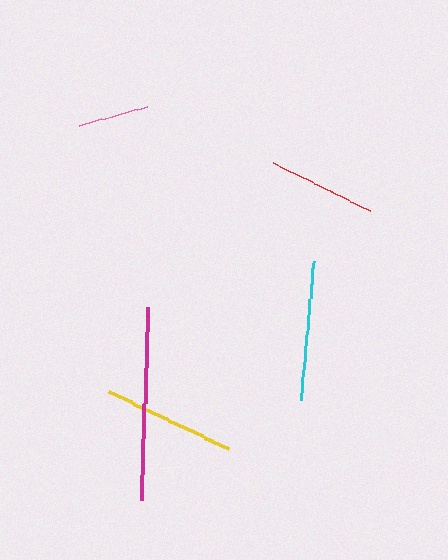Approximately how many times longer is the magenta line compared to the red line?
The magenta line is approximately 1.8 times the length of the red line.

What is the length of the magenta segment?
The magenta segment is approximately 193 pixels long.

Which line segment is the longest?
The magenta line is the longest at approximately 193 pixels.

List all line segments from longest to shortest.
From longest to shortest: magenta, cyan, yellow, red, pink.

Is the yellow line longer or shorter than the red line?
The yellow line is longer than the red line.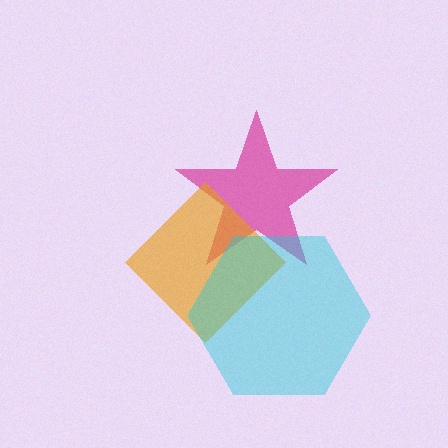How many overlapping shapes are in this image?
There are 3 overlapping shapes in the image.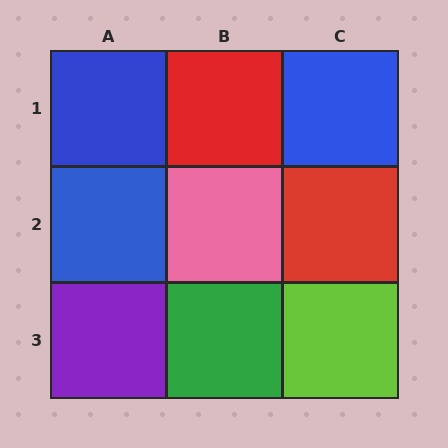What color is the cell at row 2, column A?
Blue.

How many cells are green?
1 cell is green.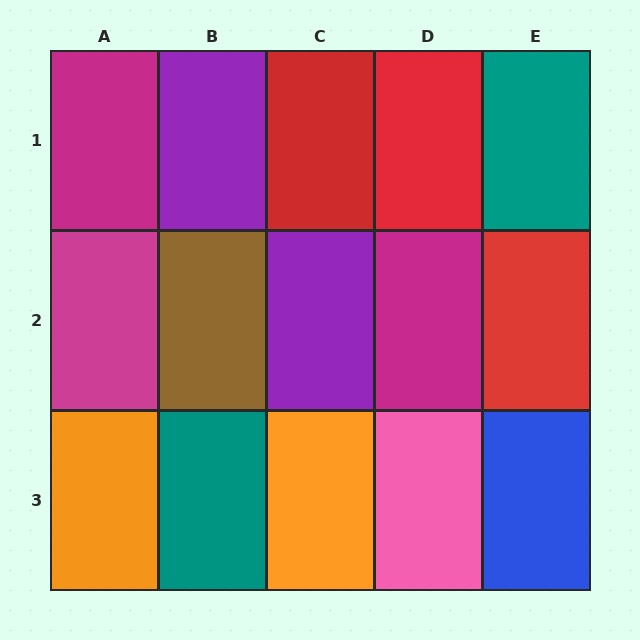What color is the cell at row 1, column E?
Teal.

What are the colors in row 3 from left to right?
Orange, teal, orange, pink, blue.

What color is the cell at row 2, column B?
Brown.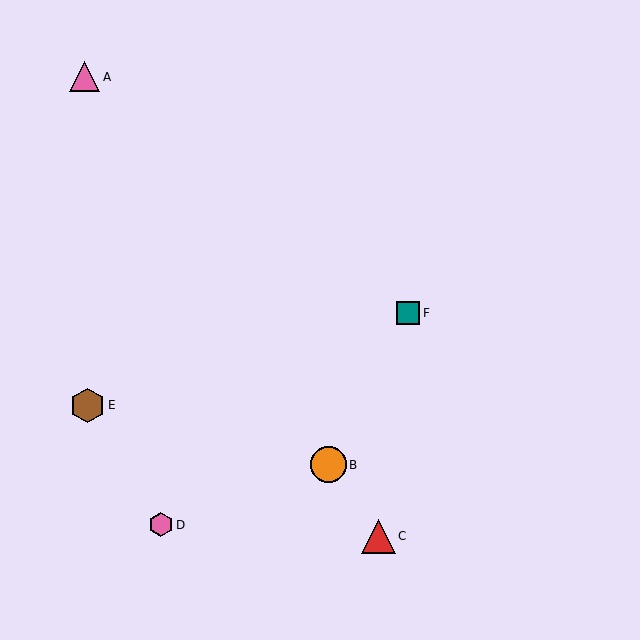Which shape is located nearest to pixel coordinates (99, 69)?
The pink triangle (labeled A) at (84, 77) is nearest to that location.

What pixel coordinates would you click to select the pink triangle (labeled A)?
Click at (84, 77) to select the pink triangle A.